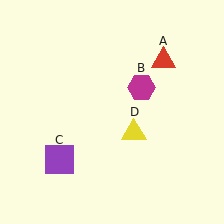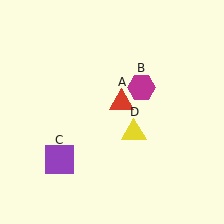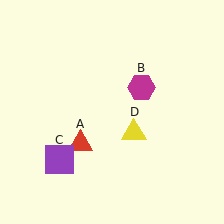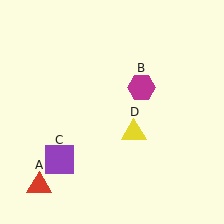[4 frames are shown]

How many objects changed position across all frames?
1 object changed position: red triangle (object A).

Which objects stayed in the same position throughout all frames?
Magenta hexagon (object B) and purple square (object C) and yellow triangle (object D) remained stationary.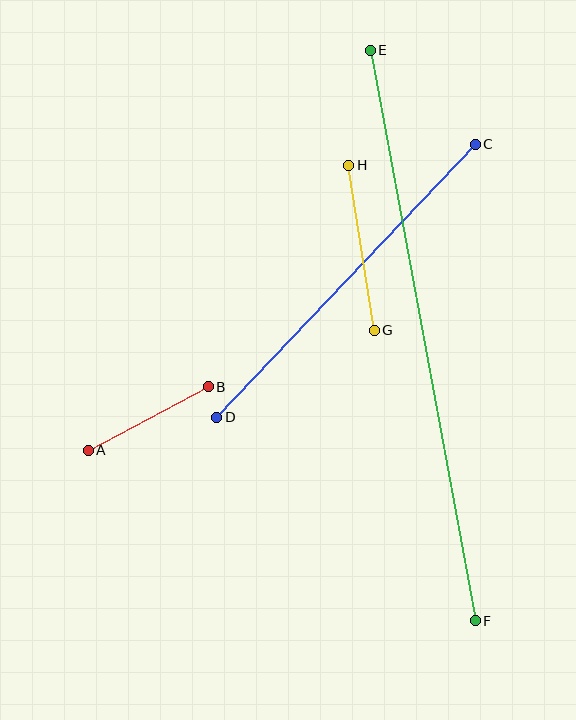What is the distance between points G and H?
The distance is approximately 167 pixels.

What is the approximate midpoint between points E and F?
The midpoint is at approximately (423, 335) pixels.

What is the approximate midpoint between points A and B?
The midpoint is at approximately (148, 418) pixels.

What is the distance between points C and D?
The distance is approximately 376 pixels.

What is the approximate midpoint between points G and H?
The midpoint is at approximately (362, 248) pixels.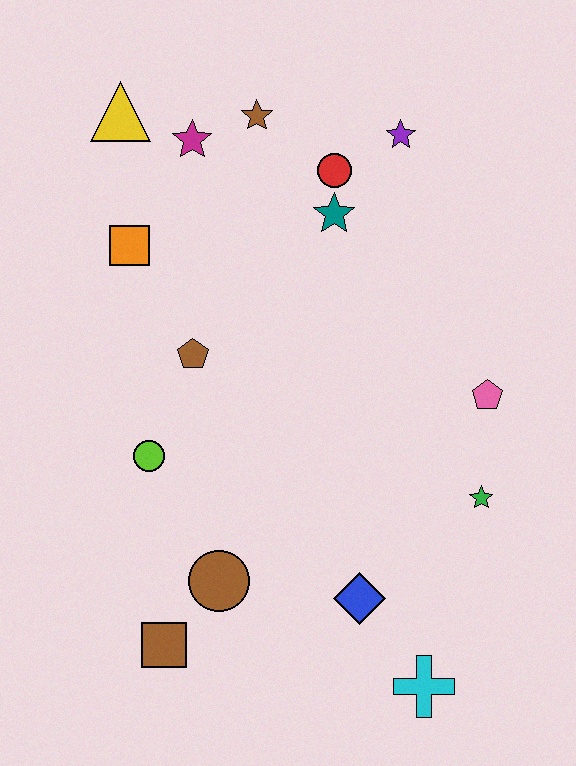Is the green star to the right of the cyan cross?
Yes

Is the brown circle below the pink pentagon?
Yes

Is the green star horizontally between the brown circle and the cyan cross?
No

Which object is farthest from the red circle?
The cyan cross is farthest from the red circle.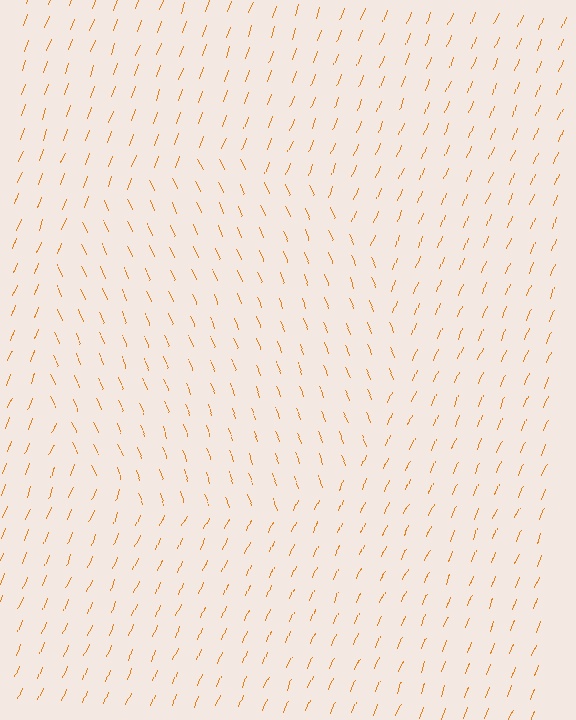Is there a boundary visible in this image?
Yes, there is a texture boundary formed by a change in line orientation.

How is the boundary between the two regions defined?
The boundary is defined purely by a change in line orientation (approximately 45 degrees difference). All lines are the same color and thickness.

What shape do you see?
I see a circle.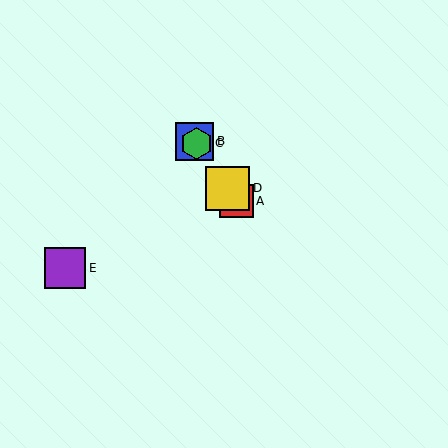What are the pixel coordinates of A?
Object A is at (236, 201).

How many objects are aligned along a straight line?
4 objects (A, B, C, D) are aligned along a straight line.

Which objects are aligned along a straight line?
Objects A, B, C, D are aligned along a straight line.